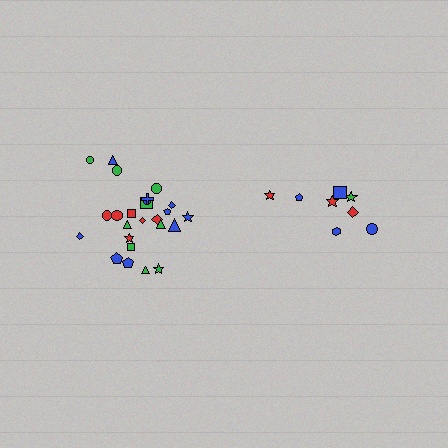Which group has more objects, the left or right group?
The left group.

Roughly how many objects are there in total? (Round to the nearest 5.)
Roughly 35 objects in total.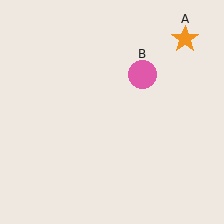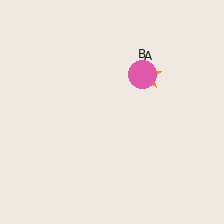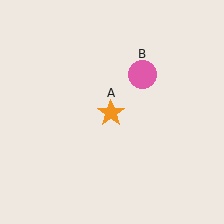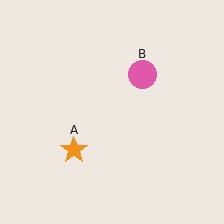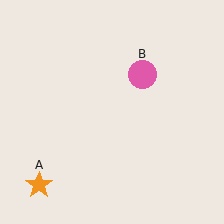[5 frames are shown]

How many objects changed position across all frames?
1 object changed position: orange star (object A).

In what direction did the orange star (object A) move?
The orange star (object A) moved down and to the left.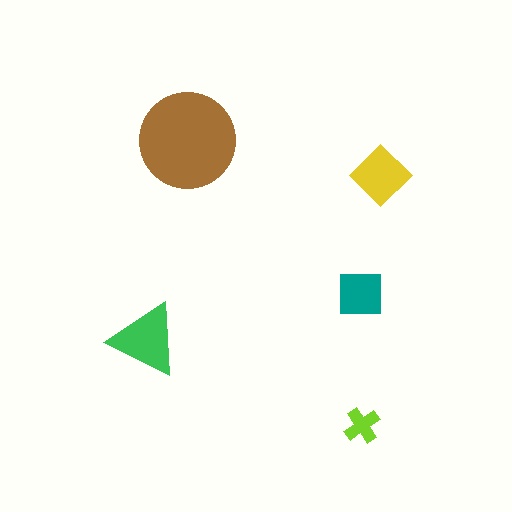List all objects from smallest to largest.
The lime cross, the teal square, the yellow diamond, the green triangle, the brown circle.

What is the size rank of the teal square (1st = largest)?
4th.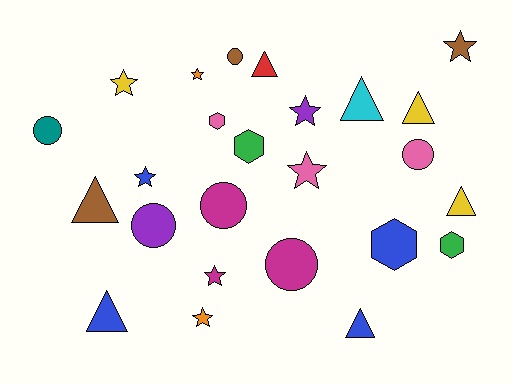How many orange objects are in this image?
There are 2 orange objects.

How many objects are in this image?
There are 25 objects.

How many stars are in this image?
There are 8 stars.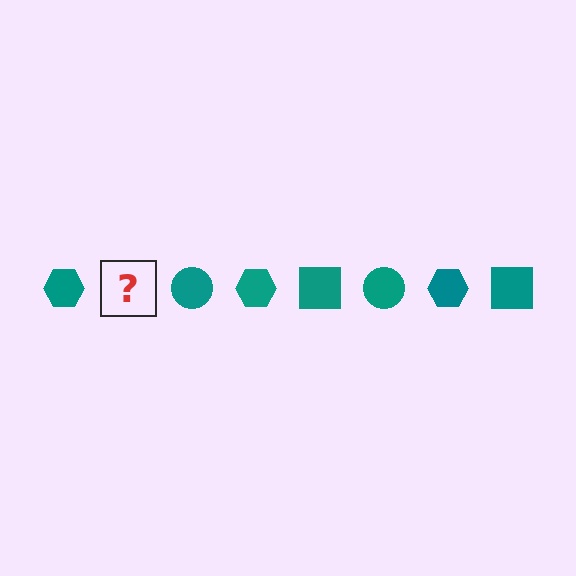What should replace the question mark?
The question mark should be replaced with a teal square.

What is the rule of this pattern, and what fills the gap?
The rule is that the pattern cycles through hexagon, square, circle shapes in teal. The gap should be filled with a teal square.